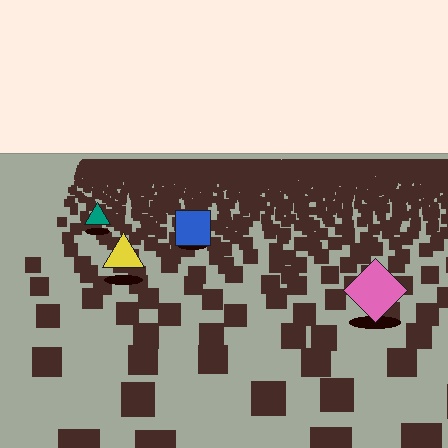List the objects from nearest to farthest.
From nearest to farthest: the pink diamond, the yellow triangle, the blue square, the teal triangle.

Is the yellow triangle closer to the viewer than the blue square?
Yes. The yellow triangle is closer — you can tell from the texture gradient: the ground texture is coarser near it.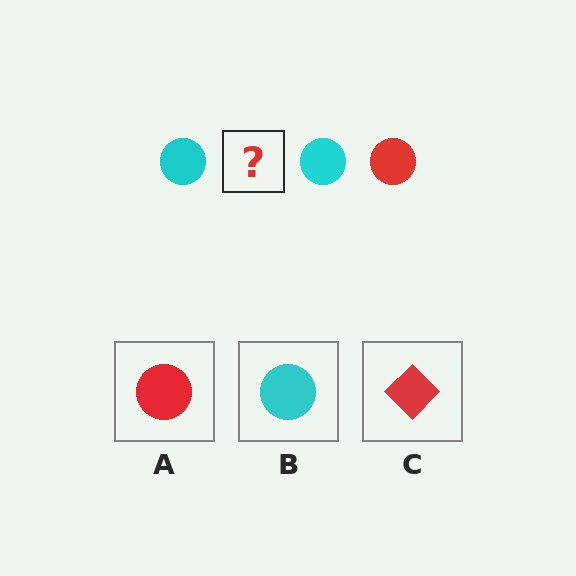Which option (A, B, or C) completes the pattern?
A.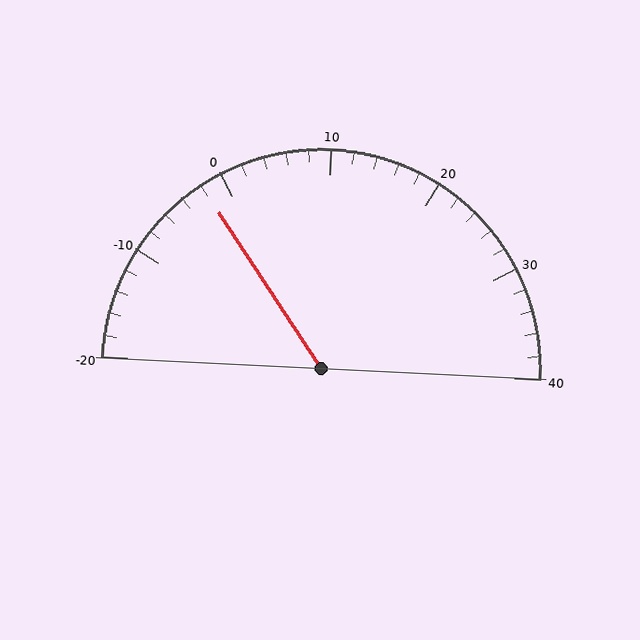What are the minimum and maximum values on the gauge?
The gauge ranges from -20 to 40.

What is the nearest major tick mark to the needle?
The nearest major tick mark is 0.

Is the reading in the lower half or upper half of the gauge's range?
The reading is in the lower half of the range (-20 to 40).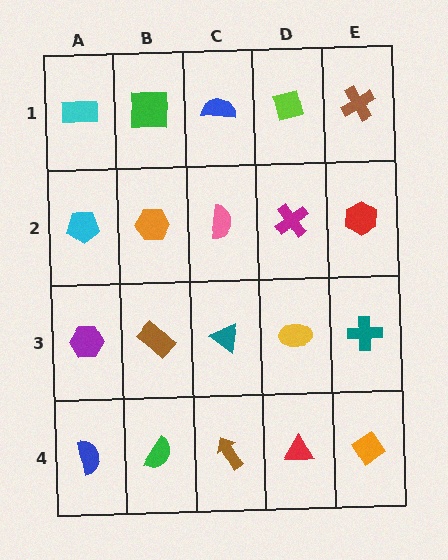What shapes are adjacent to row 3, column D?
A magenta cross (row 2, column D), a red triangle (row 4, column D), a teal triangle (row 3, column C), a teal cross (row 3, column E).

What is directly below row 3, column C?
A brown arrow.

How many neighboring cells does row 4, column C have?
3.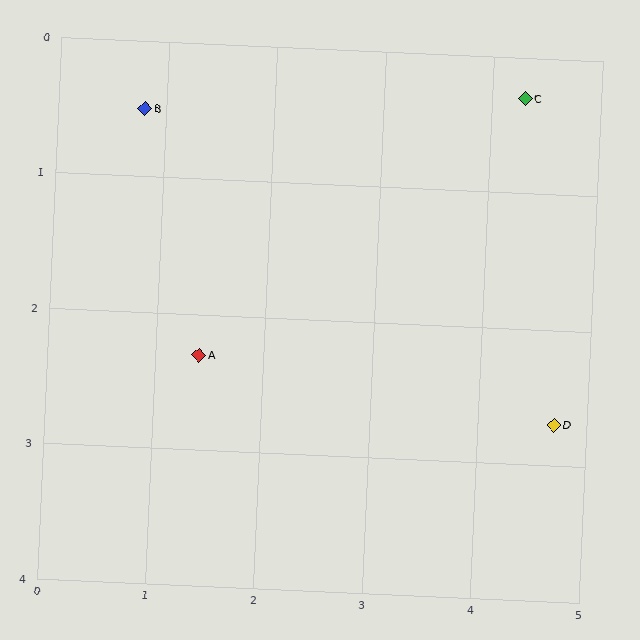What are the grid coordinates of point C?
Point C is at approximately (4.3, 0.3).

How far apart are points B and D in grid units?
Points B and D are about 4.5 grid units apart.